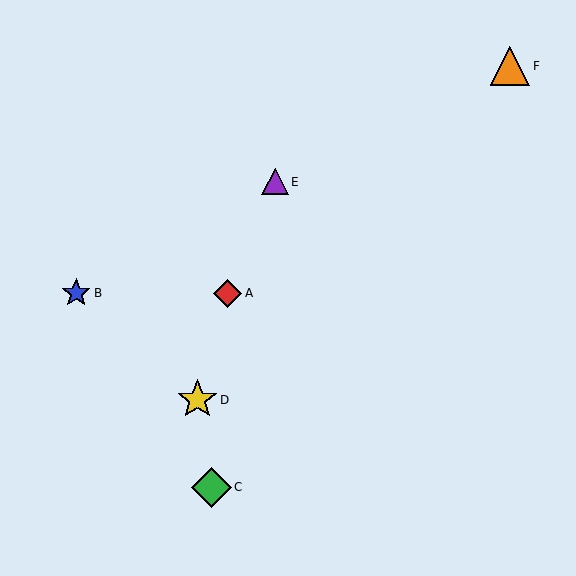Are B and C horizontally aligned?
No, B is at y≈293 and C is at y≈487.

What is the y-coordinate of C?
Object C is at y≈487.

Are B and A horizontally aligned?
Yes, both are at y≈293.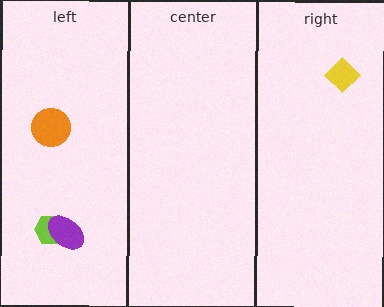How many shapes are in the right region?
1.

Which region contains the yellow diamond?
The right region.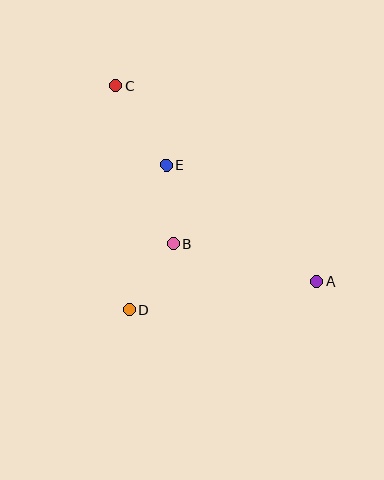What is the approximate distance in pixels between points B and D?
The distance between B and D is approximately 79 pixels.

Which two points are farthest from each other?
Points A and C are farthest from each other.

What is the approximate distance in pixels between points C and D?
The distance between C and D is approximately 225 pixels.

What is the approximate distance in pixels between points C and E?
The distance between C and E is approximately 94 pixels.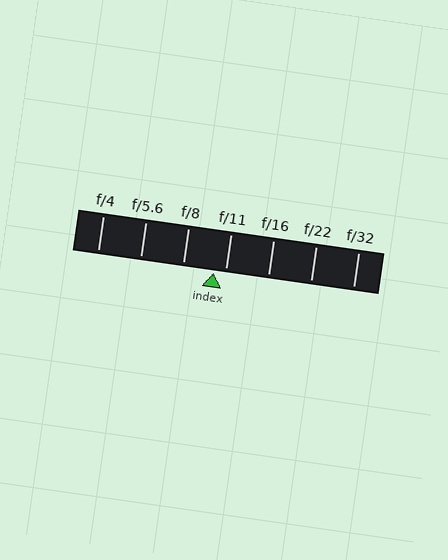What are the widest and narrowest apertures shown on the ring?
The widest aperture shown is f/4 and the narrowest is f/32.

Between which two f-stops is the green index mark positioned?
The index mark is between f/8 and f/11.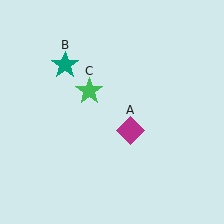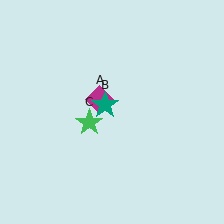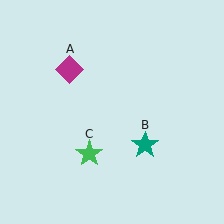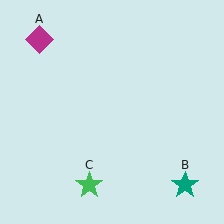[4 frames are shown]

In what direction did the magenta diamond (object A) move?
The magenta diamond (object A) moved up and to the left.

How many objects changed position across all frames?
3 objects changed position: magenta diamond (object A), teal star (object B), green star (object C).